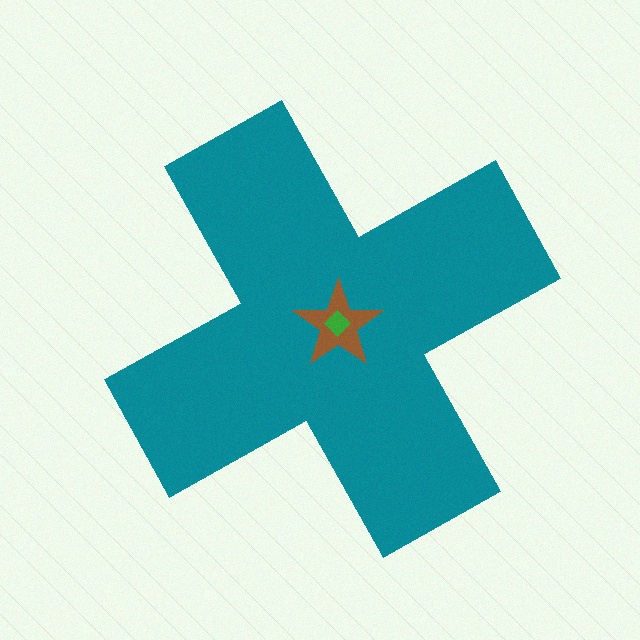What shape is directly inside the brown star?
The green diamond.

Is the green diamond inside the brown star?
Yes.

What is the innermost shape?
The green diamond.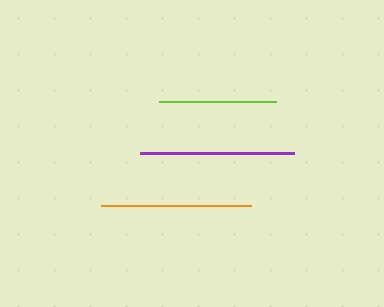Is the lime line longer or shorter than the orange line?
The orange line is longer than the lime line.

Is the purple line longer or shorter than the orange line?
The purple line is longer than the orange line.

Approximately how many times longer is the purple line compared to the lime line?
The purple line is approximately 1.3 times the length of the lime line.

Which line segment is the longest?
The purple line is the longest at approximately 154 pixels.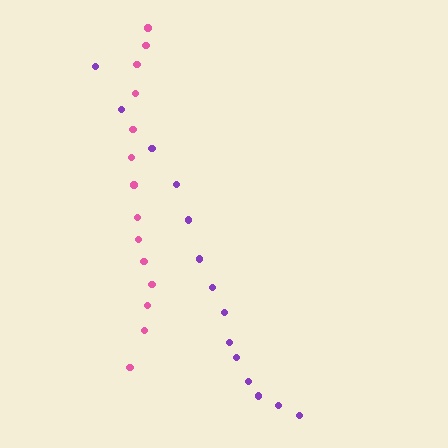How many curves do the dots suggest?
There are 2 distinct paths.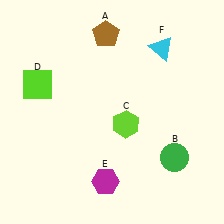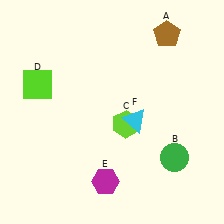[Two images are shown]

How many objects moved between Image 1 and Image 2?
2 objects moved between the two images.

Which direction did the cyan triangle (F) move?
The cyan triangle (F) moved down.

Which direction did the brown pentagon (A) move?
The brown pentagon (A) moved right.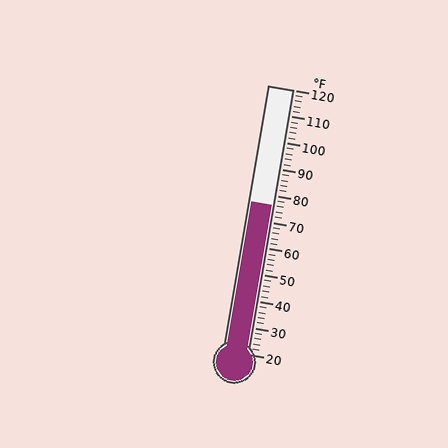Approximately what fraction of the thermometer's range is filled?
The thermometer is filled to approximately 55% of its range.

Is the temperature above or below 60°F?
The temperature is above 60°F.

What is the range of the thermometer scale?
The thermometer scale ranges from 20°F to 120°F.